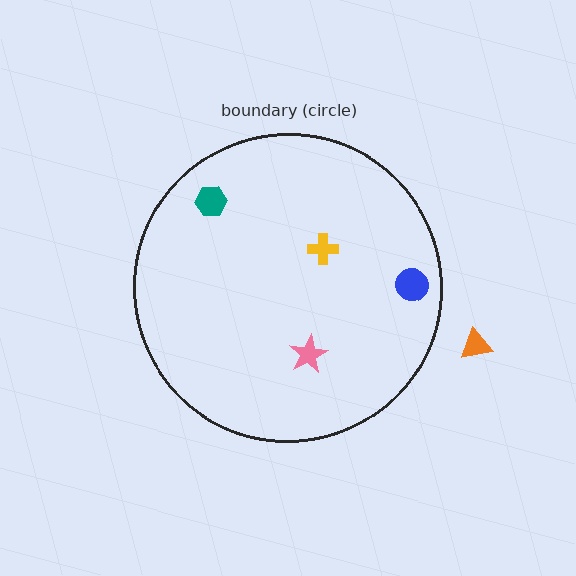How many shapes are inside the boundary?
4 inside, 1 outside.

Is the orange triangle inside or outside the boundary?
Outside.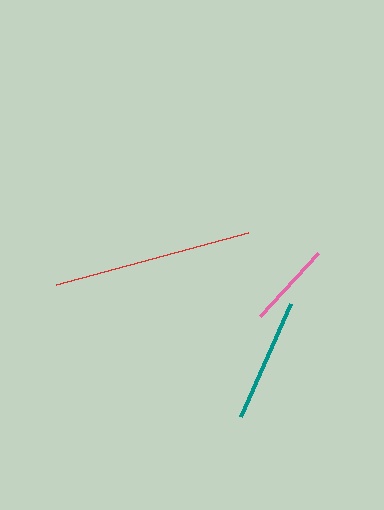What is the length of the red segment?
The red segment is approximately 199 pixels long.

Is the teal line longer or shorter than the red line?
The red line is longer than the teal line.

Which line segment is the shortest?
The pink line is the shortest at approximately 86 pixels.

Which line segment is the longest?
The red line is the longest at approximately 199 pixels.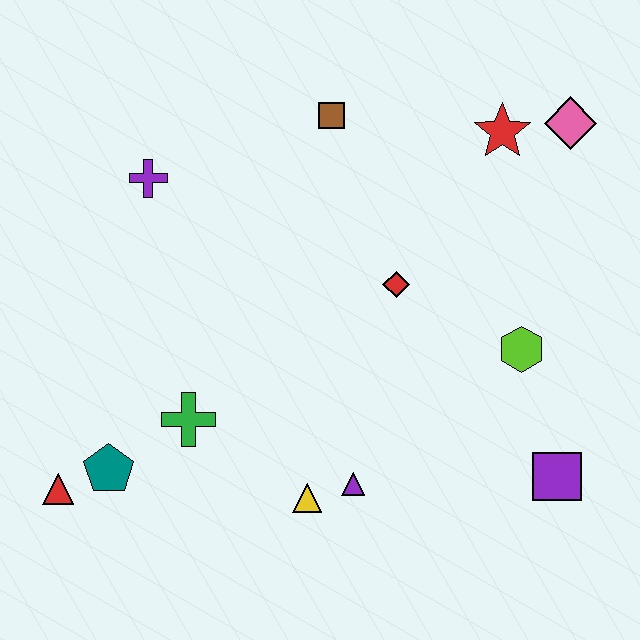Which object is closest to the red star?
The pink diamond is closest to the red star.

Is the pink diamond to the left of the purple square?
No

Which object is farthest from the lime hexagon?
The red triangle is farthest from the lime hexagon.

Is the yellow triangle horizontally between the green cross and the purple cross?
No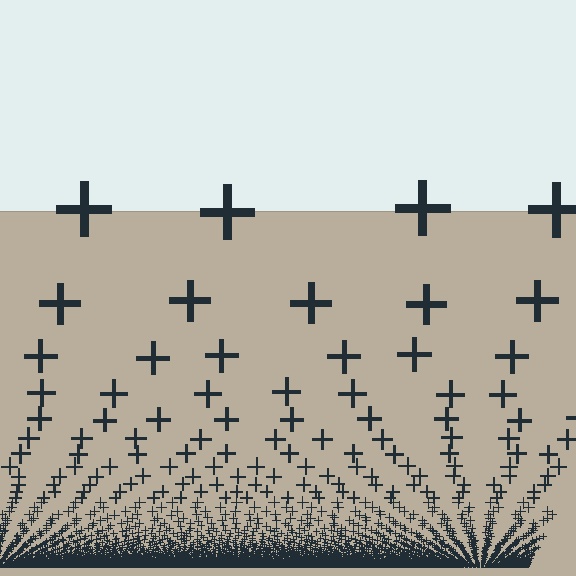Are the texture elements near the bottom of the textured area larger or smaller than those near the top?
Smaller. The gradient is inverted — elements near the bottom are smaller and denser.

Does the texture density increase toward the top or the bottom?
Density increases toward the bottom.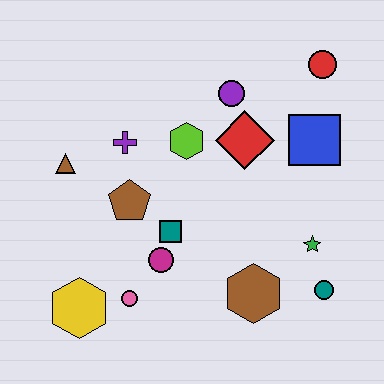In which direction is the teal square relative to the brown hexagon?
The teal square is to the left of the brown hexagon.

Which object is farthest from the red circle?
The yellow hexagon is farthest from the red circle.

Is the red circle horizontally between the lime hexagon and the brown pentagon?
No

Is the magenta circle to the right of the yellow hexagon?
Yes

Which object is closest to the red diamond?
The purple circle is closest to the red diamond.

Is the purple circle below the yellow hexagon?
No